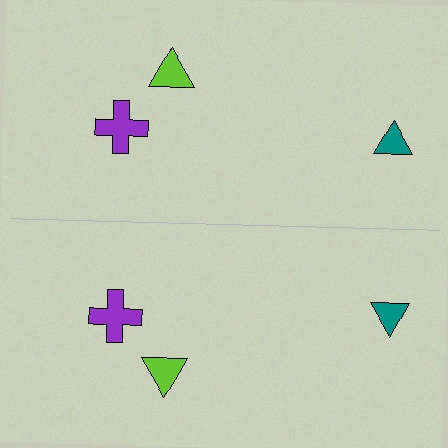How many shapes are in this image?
There are 6 shapes in this image.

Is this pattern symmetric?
Yes, this pattern has bilateral (reflection) symmetry.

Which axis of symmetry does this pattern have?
The pattern has a horizontal axis of symmetry running through the center of the image.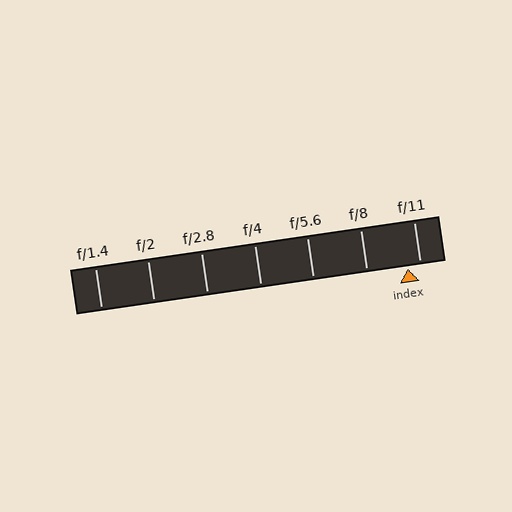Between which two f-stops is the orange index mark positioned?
The index mark is between f/8 and f/11.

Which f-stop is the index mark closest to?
The index mark is closest to f/11.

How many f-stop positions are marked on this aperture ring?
There are 7 f-stop positions marked.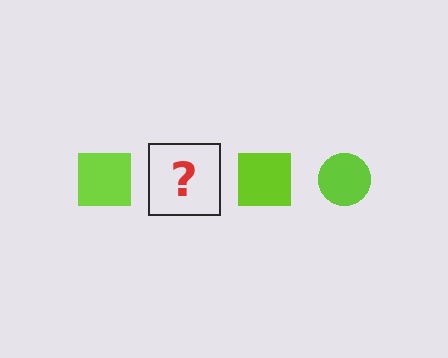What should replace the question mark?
The question mark should be replaced with a lime circle.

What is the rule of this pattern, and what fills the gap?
The rule is that the pattern cycles through square, circle shapes in lime. The gap should be filled with a lime circle.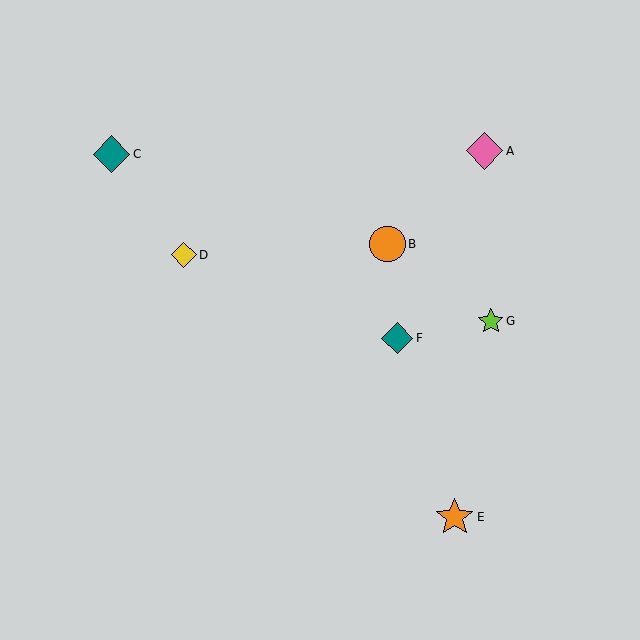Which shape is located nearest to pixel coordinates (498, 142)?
The pink diamond (labeled A) at (484, 151) is nearest to that location.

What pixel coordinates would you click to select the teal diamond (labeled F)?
Click at (397, 338) to select the teal diamond F.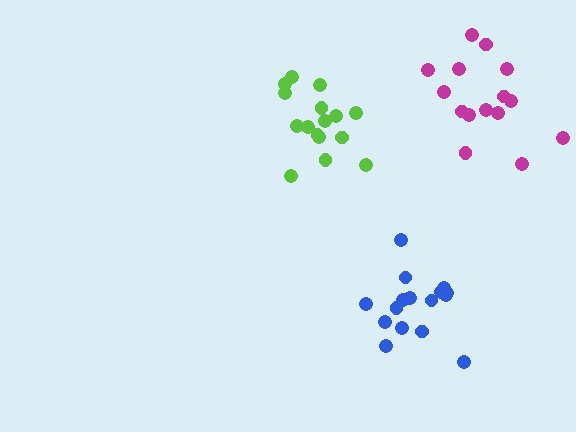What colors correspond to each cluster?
The clusters are colored: magenta, lime, blue.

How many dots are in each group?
Group 1: 15 dots, Group 2: 16 dots, Group 3: 17 dots (48 total).